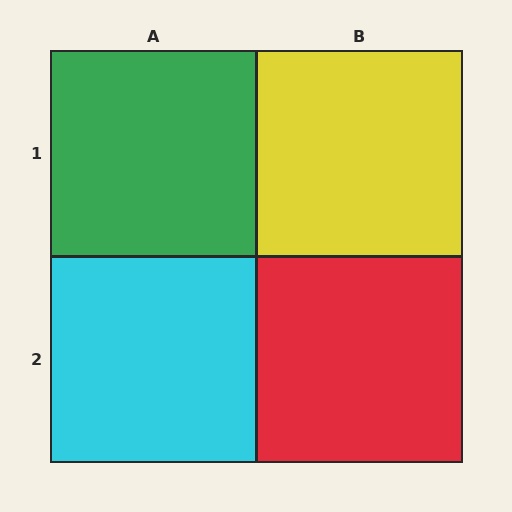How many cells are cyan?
1 cell is cyan.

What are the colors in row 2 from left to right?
Cyan, red.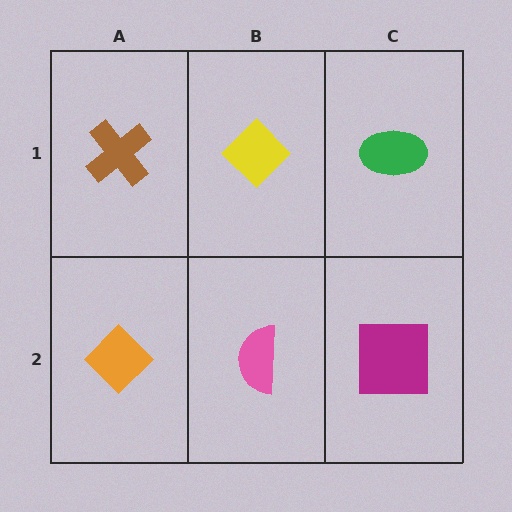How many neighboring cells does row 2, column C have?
2.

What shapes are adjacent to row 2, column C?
A green ellipse (row 1, column C), a pink semicircle (row 2, column B).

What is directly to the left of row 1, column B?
A brown cross.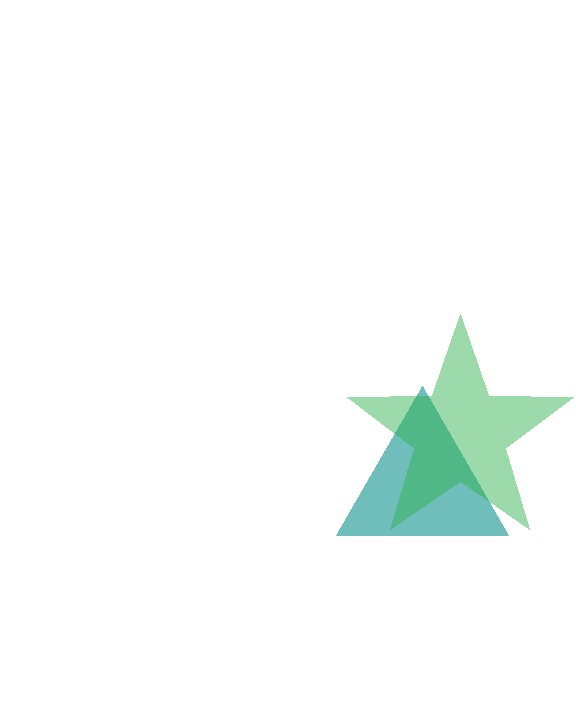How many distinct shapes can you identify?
There are 2 distinct shapes: a teal triangle, a green star.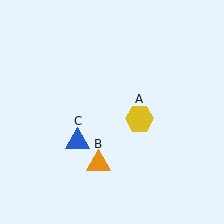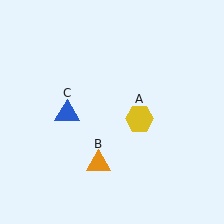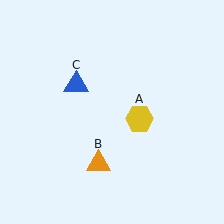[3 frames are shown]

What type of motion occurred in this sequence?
The blue triangle (object C) rotated clockwise around the center of the scene.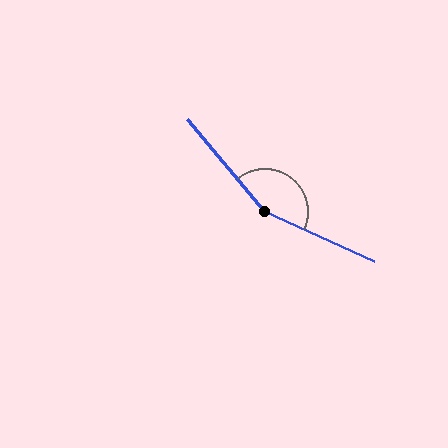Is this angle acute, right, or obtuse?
It is obtuse.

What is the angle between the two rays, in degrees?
Approximately 154 degrees.